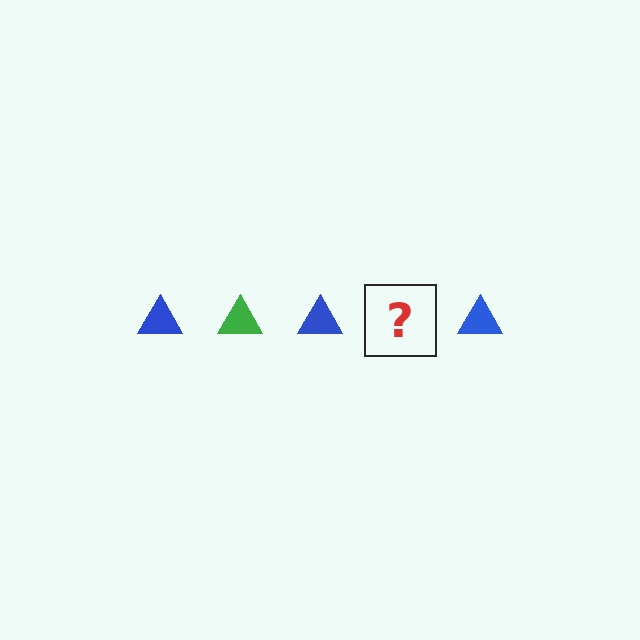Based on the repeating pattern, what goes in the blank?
The blank should be a green triangle.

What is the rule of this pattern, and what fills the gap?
The rule is that the pattern cycles through blue, green triangles. The gap should be filled with a green triangle.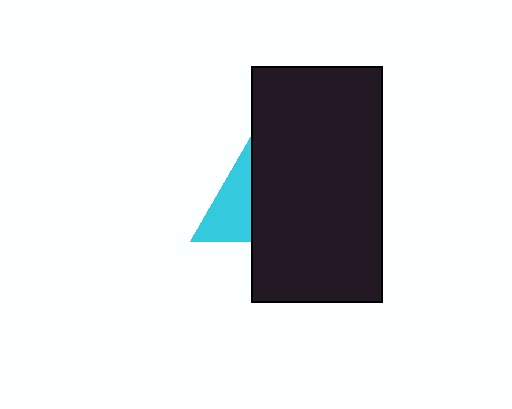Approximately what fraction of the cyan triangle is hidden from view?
Roughly 48% of the cyan triangle is hidden behind the black rectangle.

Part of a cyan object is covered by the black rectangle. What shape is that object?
It is a triangle.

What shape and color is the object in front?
The object in front is a black rectangle.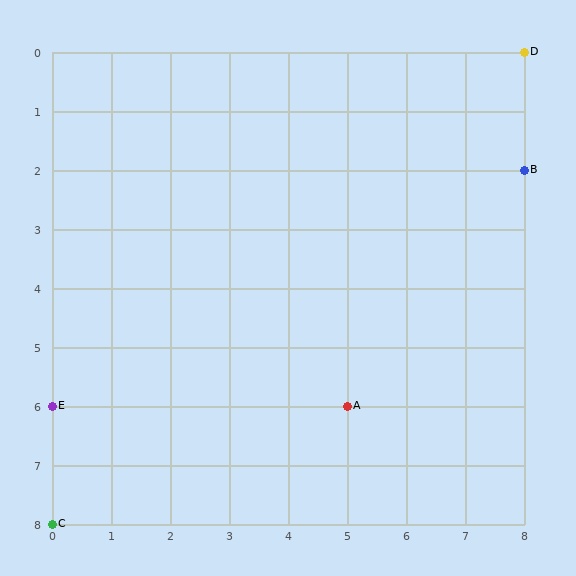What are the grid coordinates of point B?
Point B is at grid coordinates (8, 2).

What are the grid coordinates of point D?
Point D is at grid coordinates (8, 0).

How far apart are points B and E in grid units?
Points B and E are 8 columns and 4 rows apart (about 8.9 grid units diagonally).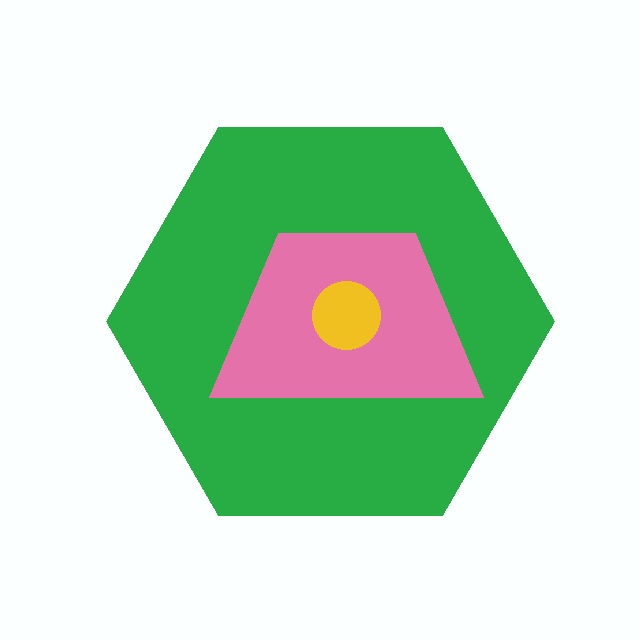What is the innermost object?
The yellow circle.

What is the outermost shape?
The green hexagon.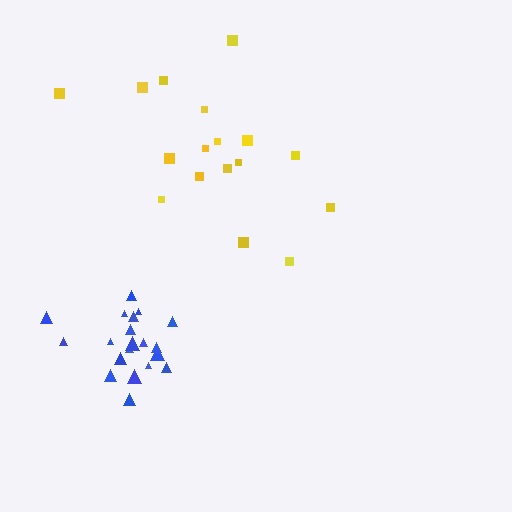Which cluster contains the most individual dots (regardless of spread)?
Blue (20).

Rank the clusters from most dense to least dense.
blue, yellow.